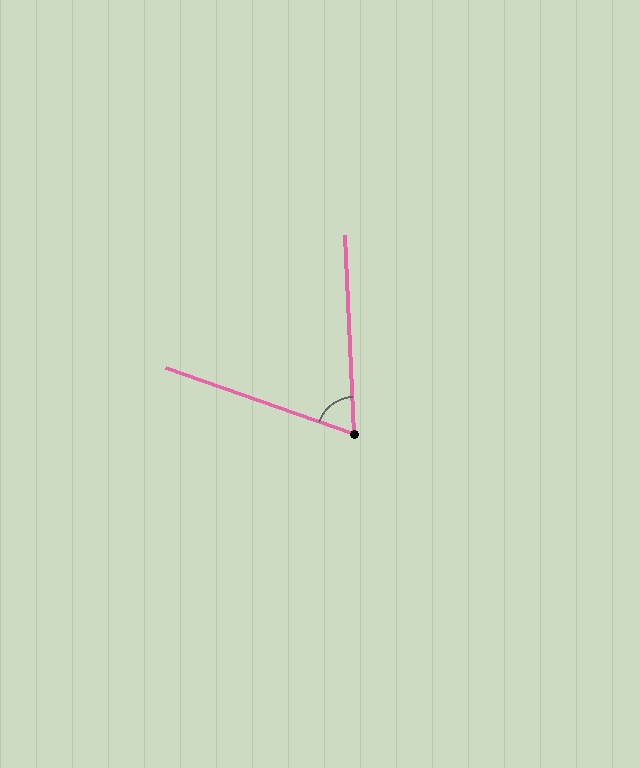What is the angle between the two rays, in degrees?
Approximately 68 degrees.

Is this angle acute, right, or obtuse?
It is acute.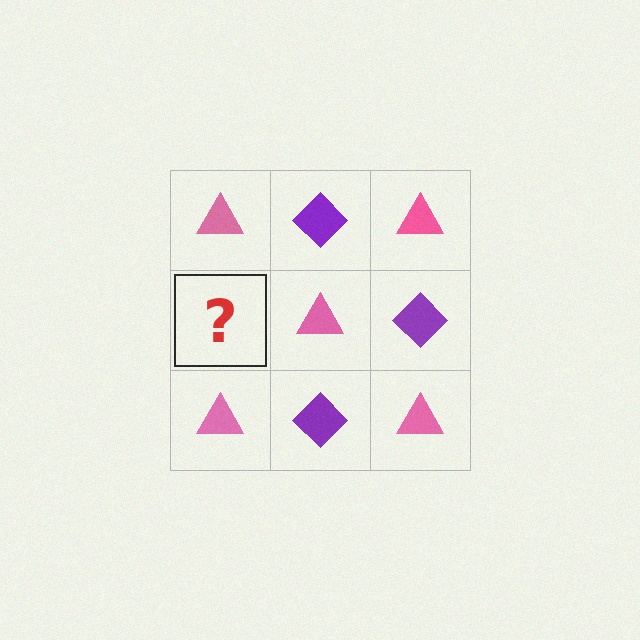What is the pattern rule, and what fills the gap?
The rule is that it alternates pink triangle and purple diamond in a checkerboard pattern. The gap should be filled with a purple diamond.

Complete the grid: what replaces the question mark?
The question mark should be replaced with a purple diamond.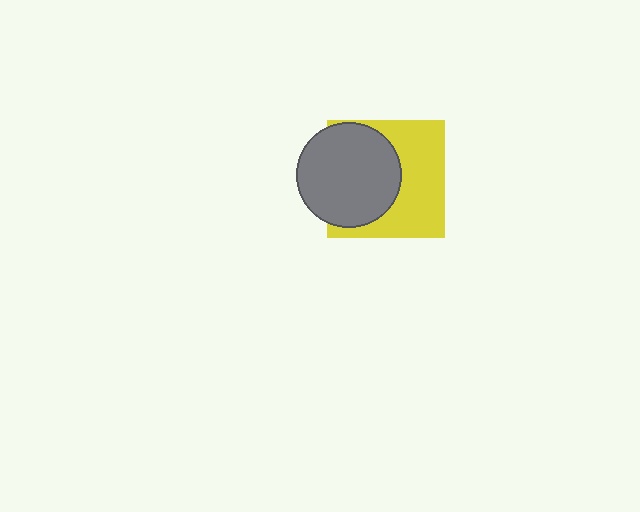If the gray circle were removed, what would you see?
You would see the complete yellow square.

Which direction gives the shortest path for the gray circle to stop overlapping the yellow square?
Moving left gives the shortest separation.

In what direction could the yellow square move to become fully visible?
The yellow square could move right. That would shift it out from behind the gray circle entirely.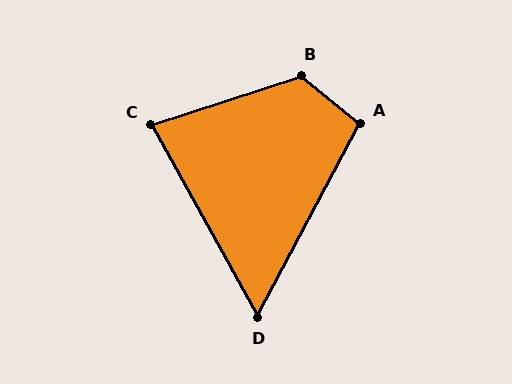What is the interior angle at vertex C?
Approximately 79 degrees (acute).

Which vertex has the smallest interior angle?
D, at approximately 57 degrees.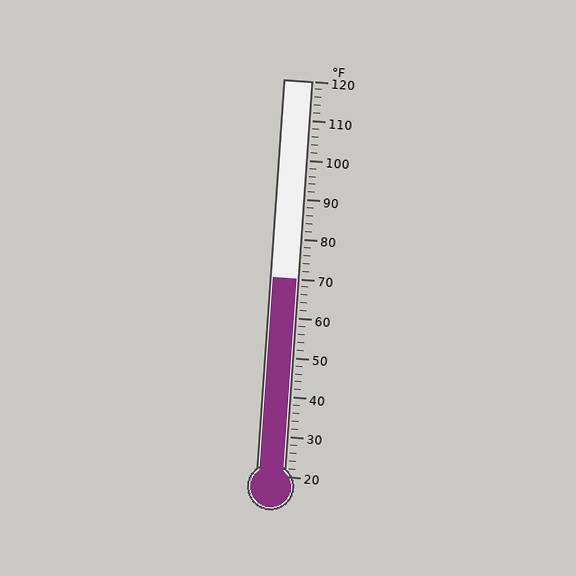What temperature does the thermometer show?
The thermometer shows approximately 70°F.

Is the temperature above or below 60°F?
The temperature is above 60°F.